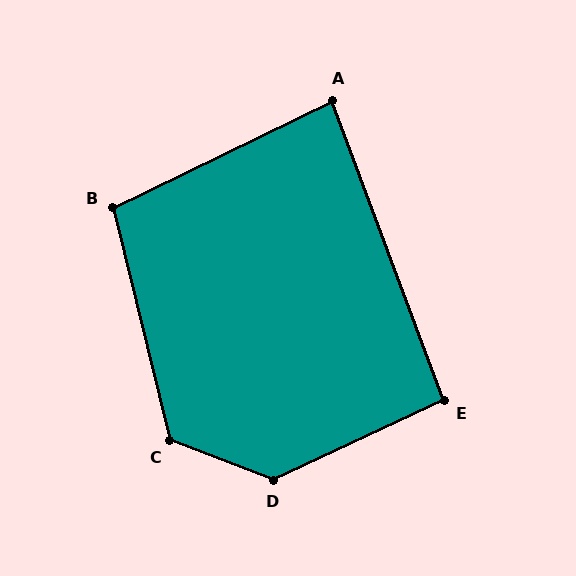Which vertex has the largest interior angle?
D, at approximately 134 degrees.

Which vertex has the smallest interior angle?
A, at approximately 84 degrees.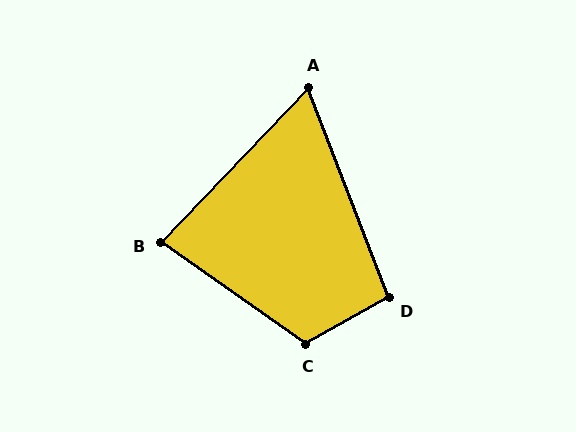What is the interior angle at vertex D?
Approximately 99 degrees (obtuse).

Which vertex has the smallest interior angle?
A, at approximately 65 degrees.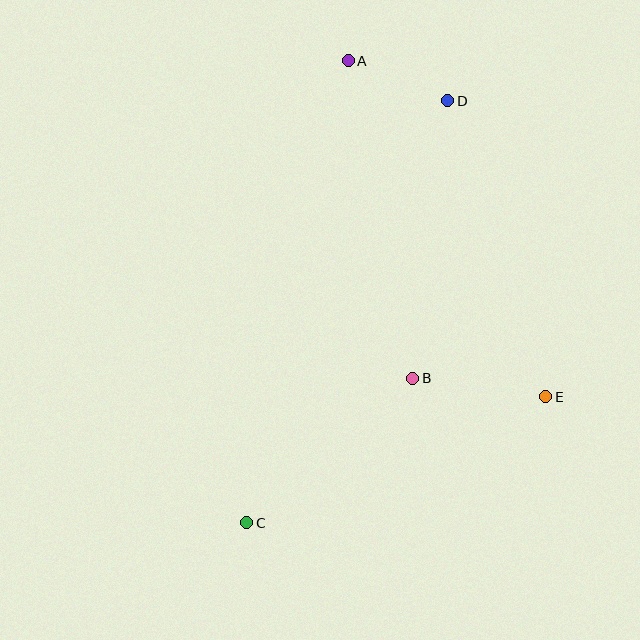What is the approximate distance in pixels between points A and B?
The distance between A and B is approximately 324 pixels.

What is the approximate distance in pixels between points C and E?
The distance between C and E is approximately 324 pixels.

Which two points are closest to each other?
Points A and D are closest to each other.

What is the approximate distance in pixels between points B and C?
The distance between B and C is approximately 220 pixels.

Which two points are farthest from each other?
Points A and C are farthest from each other.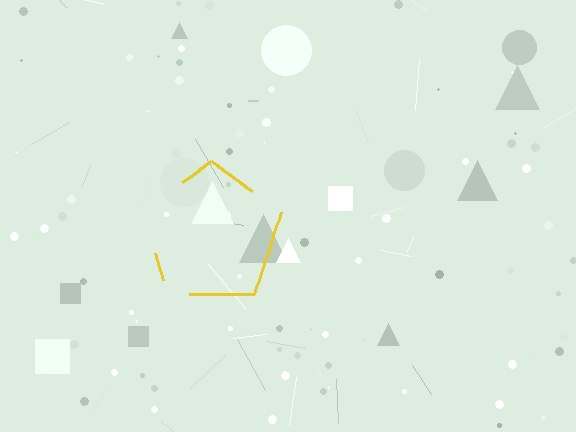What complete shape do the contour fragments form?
The contour fragments form a pentagon.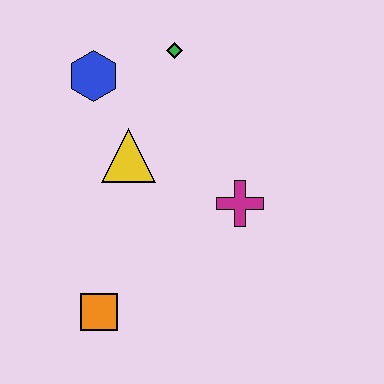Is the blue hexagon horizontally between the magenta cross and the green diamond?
No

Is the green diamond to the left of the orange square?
No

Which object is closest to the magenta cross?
The yellow triangle is closest to the magenta cross.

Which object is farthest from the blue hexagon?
The orange square is farthest from the blue hexagon.